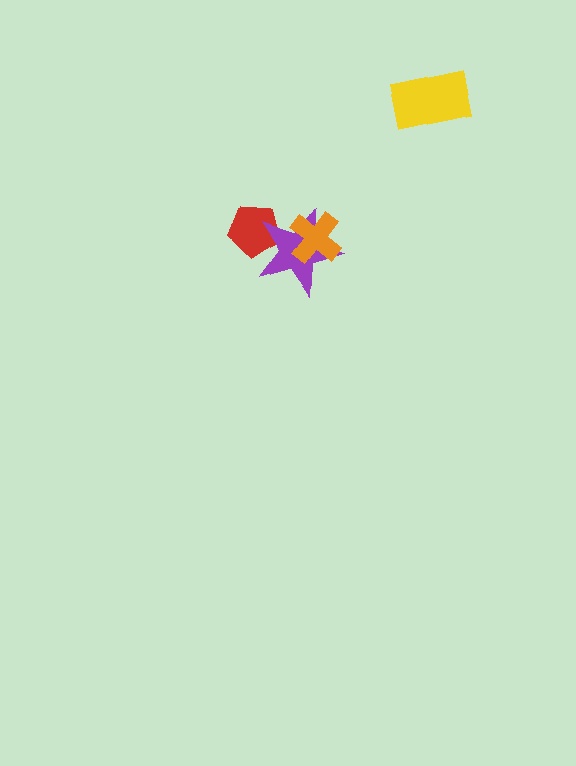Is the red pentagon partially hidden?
Yes, it is partially covered by another shape.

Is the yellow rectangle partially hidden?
No, no other shape covers it.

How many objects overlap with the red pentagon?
1 object overlaps with the red pentagon.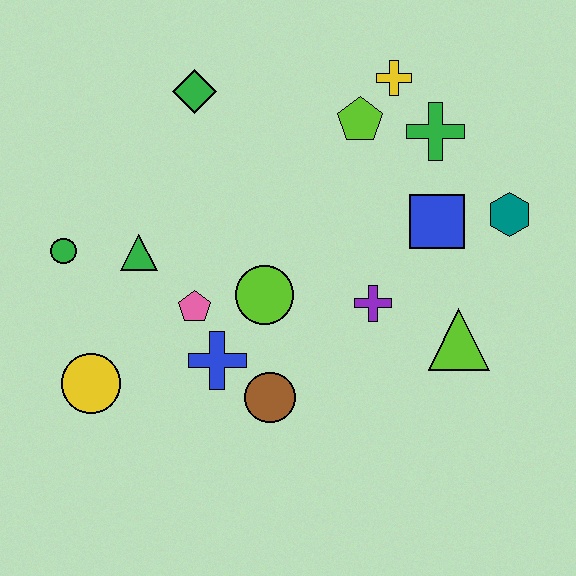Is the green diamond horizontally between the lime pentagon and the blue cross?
No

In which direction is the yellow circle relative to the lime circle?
The yellow circle is to the left of the lime circle.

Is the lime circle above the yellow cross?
No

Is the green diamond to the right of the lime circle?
No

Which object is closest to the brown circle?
The blue cross is closest to the brown circle.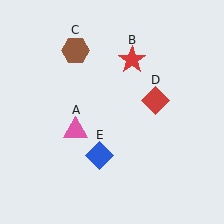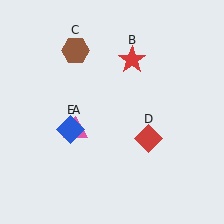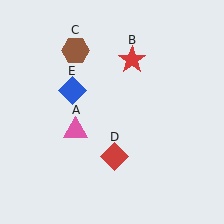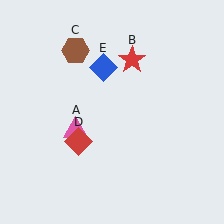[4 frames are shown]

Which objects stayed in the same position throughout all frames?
Pink triangle (object A) and red star (object B) and brown hexagon (object C) remained stationary.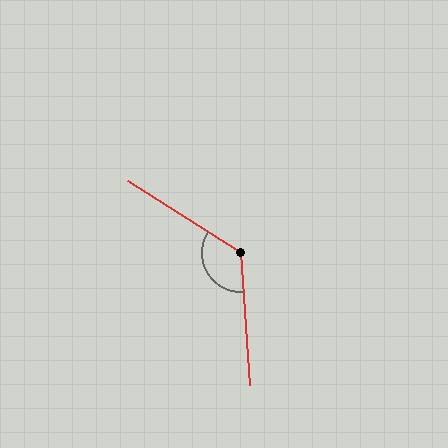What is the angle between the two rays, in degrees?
Approximately 126 degrees.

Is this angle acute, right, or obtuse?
It is obtuse.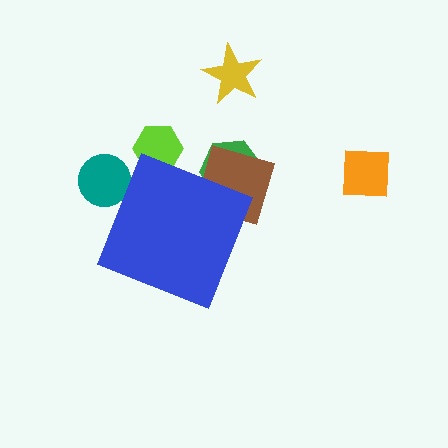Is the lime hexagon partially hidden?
Yes, the lime hexagon is partially hidden behind the blue diamond.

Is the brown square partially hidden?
Yes, the brown square is partially hidden behind the blue diamond.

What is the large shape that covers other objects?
A blue diamond.